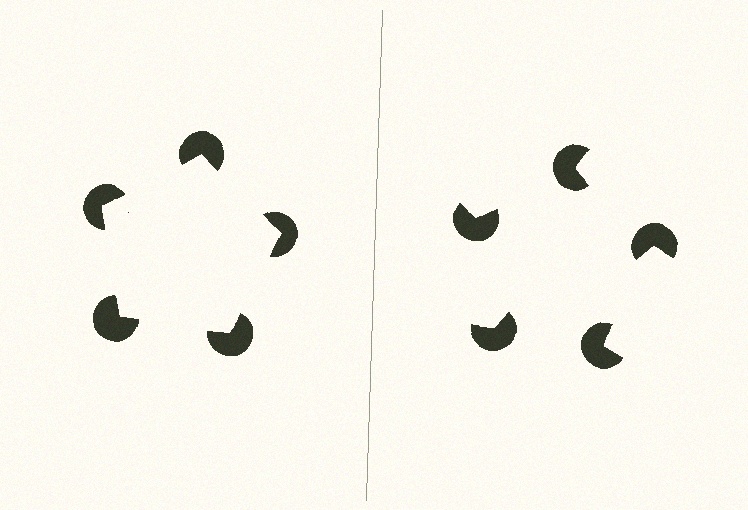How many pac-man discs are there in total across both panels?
10 — 5 on each side.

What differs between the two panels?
The pac-man discs are positioned identically on both sides; only the wedge orientations differ. On the left they align to a pentagon; on the right they are misaligned.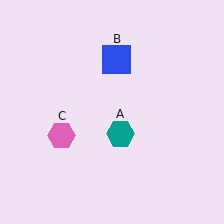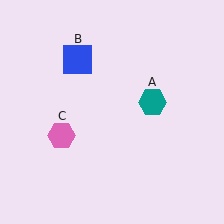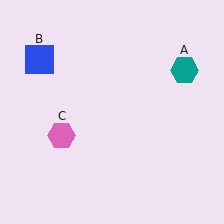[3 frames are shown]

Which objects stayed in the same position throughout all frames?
Pink hexagon (object C) remained stationary.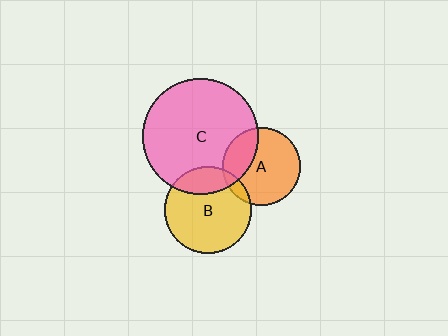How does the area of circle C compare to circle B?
Approximately 1.8 times.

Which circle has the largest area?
Circle C (pink).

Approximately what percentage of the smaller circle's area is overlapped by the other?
Approximately 30%.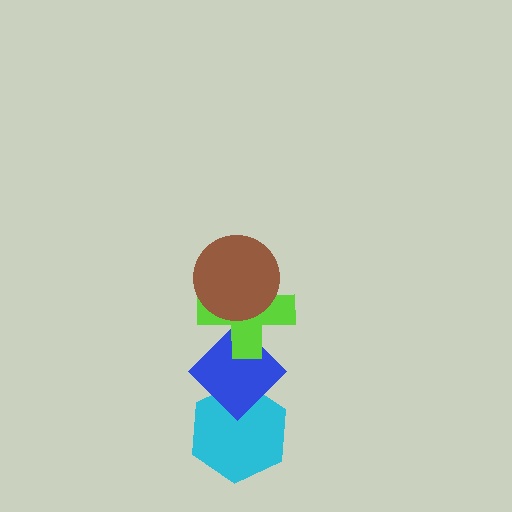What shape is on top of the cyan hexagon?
The blue diamond is on top of the cyan hexagon.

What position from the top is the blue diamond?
The blue diamond is 3rd from the top.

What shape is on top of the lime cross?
The brown circle is on top of the lime cross.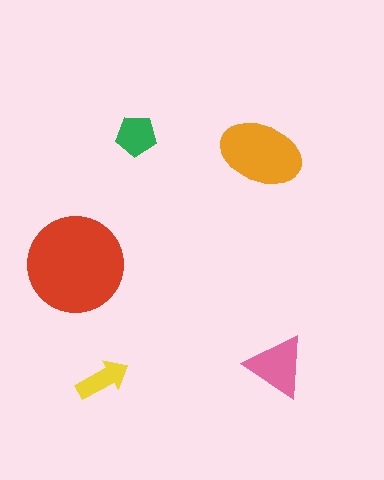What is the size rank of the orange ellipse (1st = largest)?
2nd.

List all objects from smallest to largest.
The yellow arrow, the green pentagon, the pink triangle, the orange ellipse, the red circle.